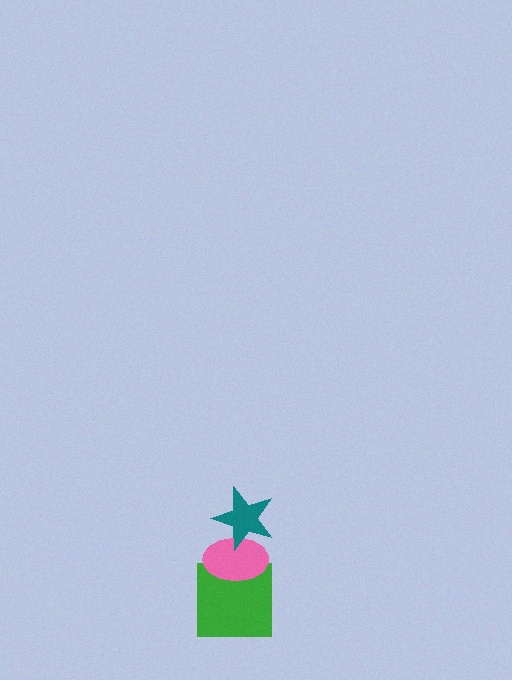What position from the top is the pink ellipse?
The pink ellipse is 2nd from the top.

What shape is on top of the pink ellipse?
The teal star is on top of the pink ellipse.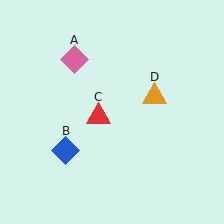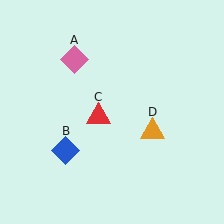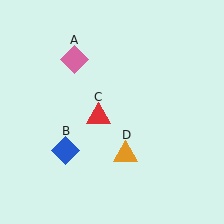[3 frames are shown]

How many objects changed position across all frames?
1 object changed position: orange triangle (object D).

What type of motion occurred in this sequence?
The orange triangle (object D) rotated clockwise around the center of the scene.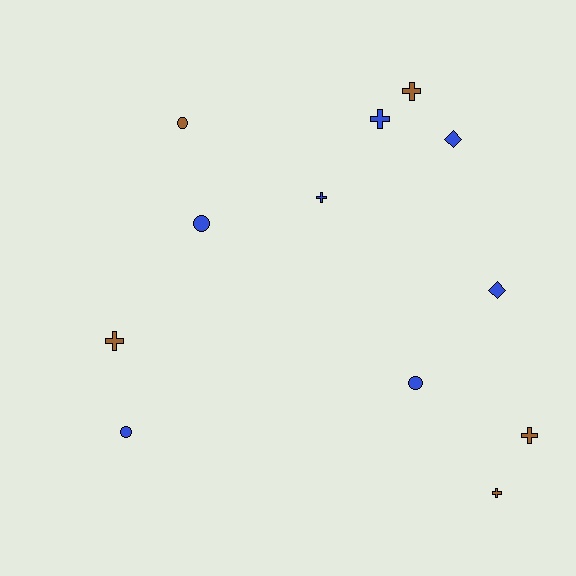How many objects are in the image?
There are 12 objects.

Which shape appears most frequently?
Cross, with 6 objects.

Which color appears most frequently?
Blue, with 7 objects.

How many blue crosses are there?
There are 2 blue crosses.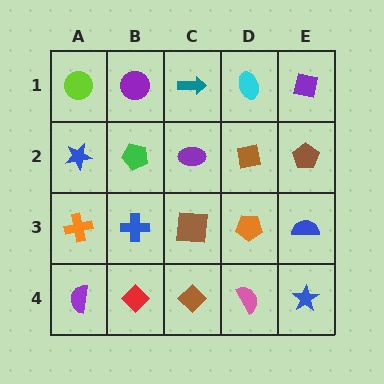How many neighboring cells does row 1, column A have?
2.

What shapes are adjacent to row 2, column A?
A lime circle (row 1, column A), an orange cross (row 3, column A), a green pentagon (row 2, column B).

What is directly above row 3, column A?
A blue star.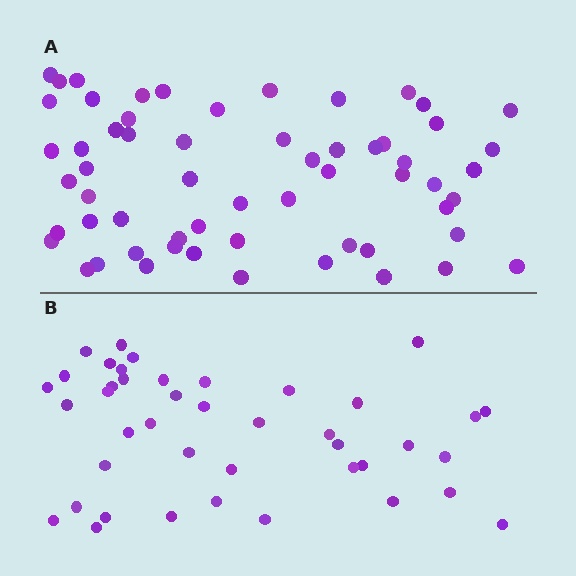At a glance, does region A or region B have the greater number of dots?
Region A (the top region) has more dots.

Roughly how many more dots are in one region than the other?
Region A has approximately 20 more dots than region B.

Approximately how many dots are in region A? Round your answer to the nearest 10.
About 60 dots.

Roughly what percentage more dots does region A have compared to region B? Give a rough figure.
About 45% more.